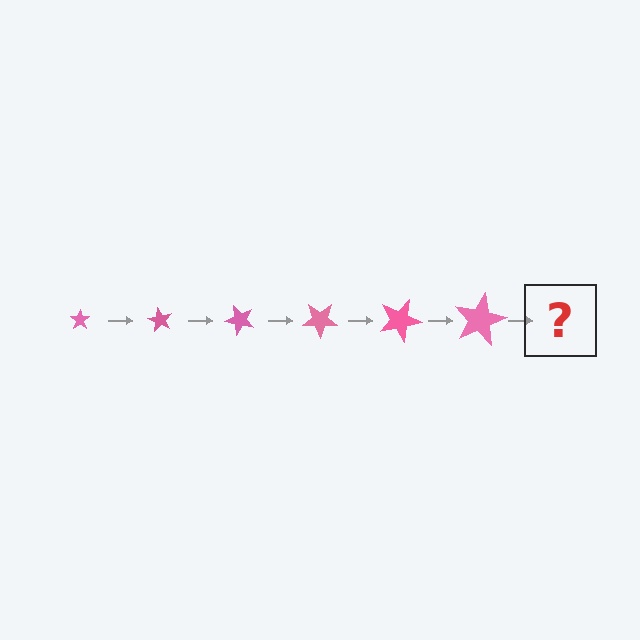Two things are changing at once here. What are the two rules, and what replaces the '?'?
The two rules are that the star grows larger each step and it rotates 60 degrees each step. The '?' should be a star, larger than the previous one and rotated 360 degrees from the start.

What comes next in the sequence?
The next element should be a star, larger than the previous one and rotated 360 degrees from the start.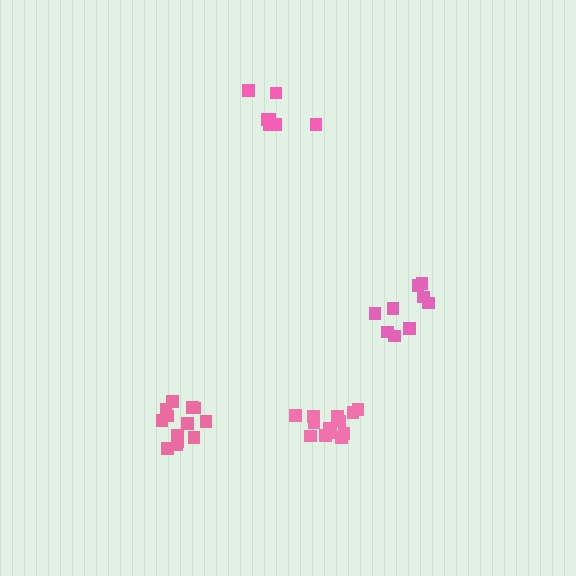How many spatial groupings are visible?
There are 4 spatial groupings.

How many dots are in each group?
Group 1: 9 dots, Group 2: 13 dots, Group 3: 7 dots, Group 4: 13 dots (42 total).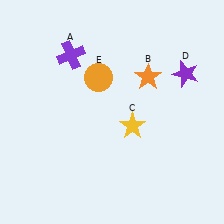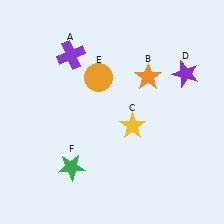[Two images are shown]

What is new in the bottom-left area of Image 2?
A green star (F) was added in the bottom-left area of Image 2.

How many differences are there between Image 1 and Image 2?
There is 1 difference between the two images.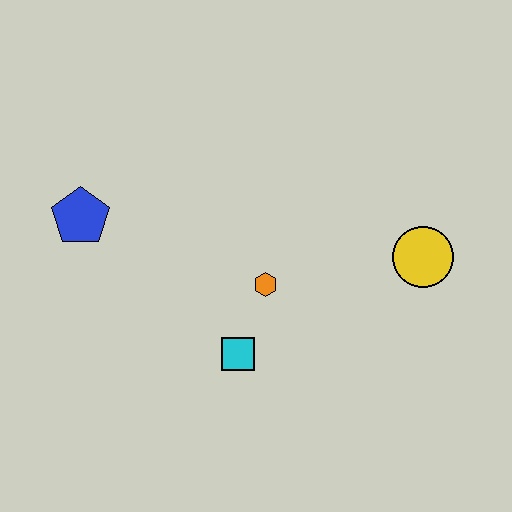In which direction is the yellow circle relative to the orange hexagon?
The yellow circle is to the right of the orange hexagon.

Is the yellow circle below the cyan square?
No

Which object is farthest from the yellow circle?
The blue pentagon is farthest from the yellow circle.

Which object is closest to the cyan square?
The orange hexagon is closest to the cyan square.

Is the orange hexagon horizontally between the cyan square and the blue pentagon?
No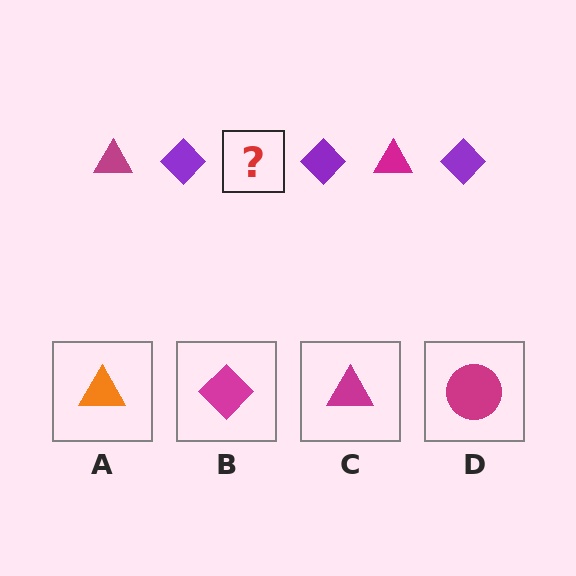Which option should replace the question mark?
Option C.